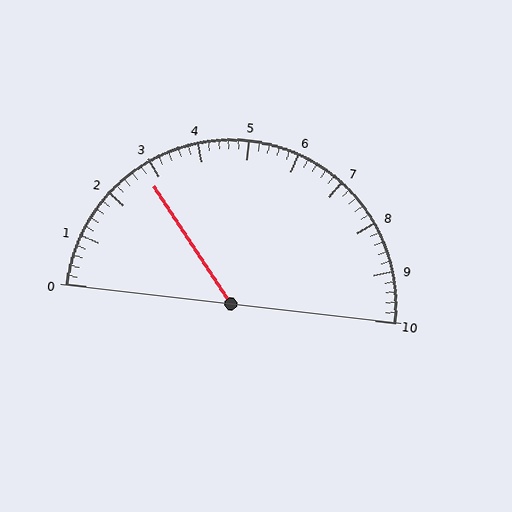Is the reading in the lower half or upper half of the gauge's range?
The reading is in the lower half of the range (0 to 10).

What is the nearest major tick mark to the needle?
The nearest major tick mark is 3.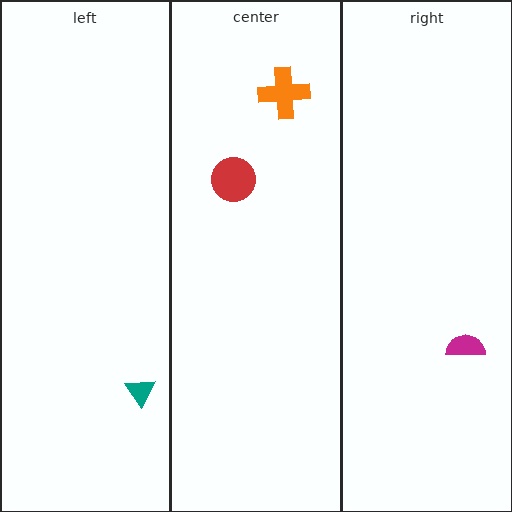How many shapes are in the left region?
1.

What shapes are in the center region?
The red circle, the orange cross.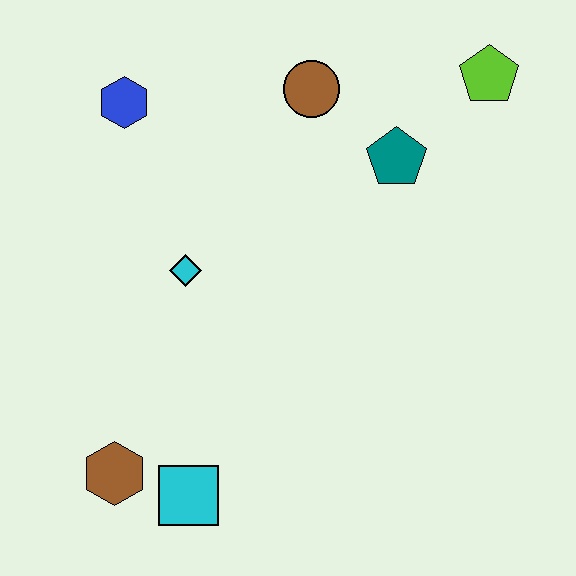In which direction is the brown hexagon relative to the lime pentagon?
The brown hexagon is below the lime pentagon.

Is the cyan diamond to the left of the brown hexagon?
No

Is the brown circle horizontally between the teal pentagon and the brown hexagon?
Yes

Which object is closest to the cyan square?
The brown hexagon is closest to the cyan square.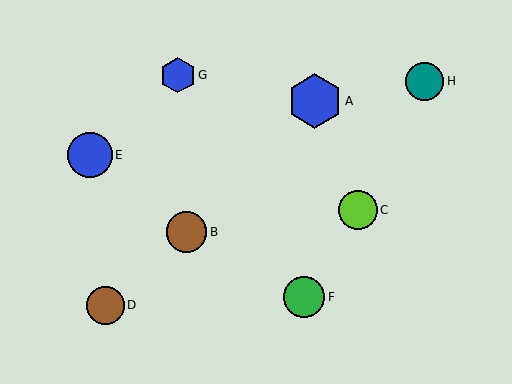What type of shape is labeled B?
Shape B is a brown circle.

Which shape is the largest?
The blue hexagon (labeled A) is the largest.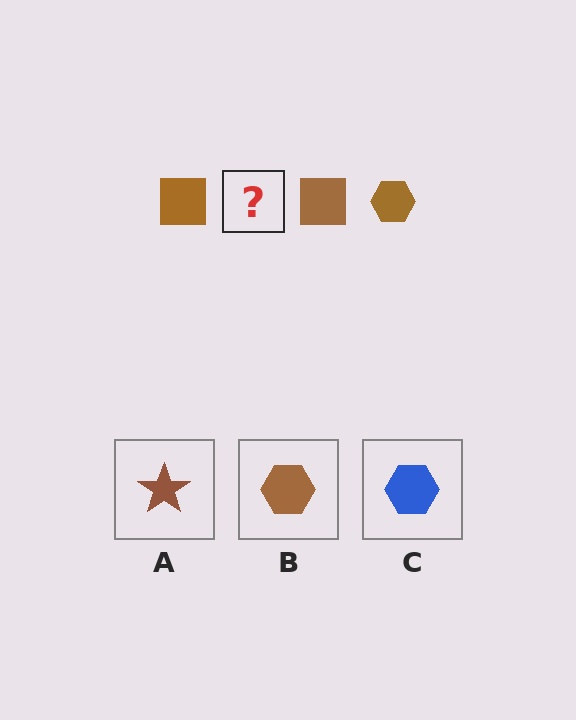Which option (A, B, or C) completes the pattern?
B.